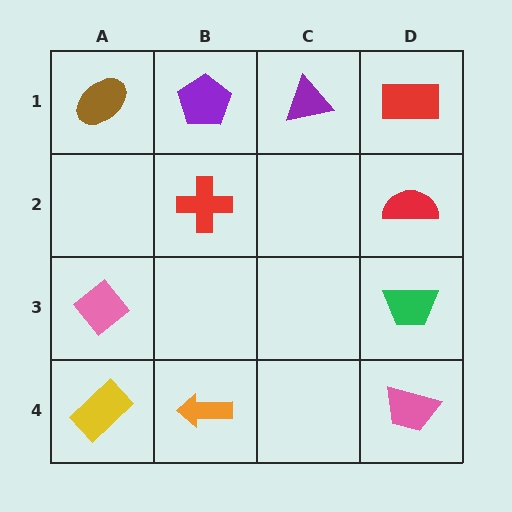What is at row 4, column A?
A yellow rectangle.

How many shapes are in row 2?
2 shapes.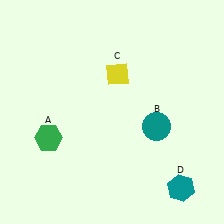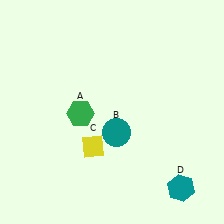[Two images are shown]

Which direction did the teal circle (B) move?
The teal circle (B) moved left.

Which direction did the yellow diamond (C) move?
The yellow diamond (C) moved down.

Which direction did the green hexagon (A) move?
The green hexagon (A) moved right.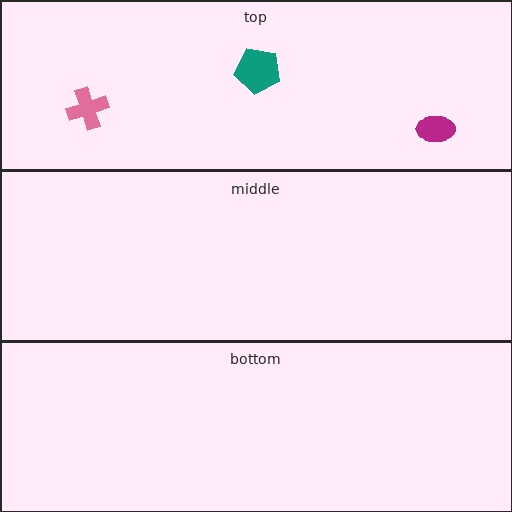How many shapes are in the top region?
3.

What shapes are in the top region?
The pink cross, the magenta ellipse, the teal pentagon.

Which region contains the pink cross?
The top region.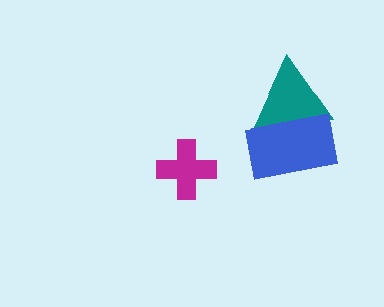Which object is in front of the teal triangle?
The blue rectangle is in front of the teal triangle.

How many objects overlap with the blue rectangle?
1 object overlaps with the blue rectangle.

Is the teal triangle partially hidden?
Yes, it is partially covered by another shape.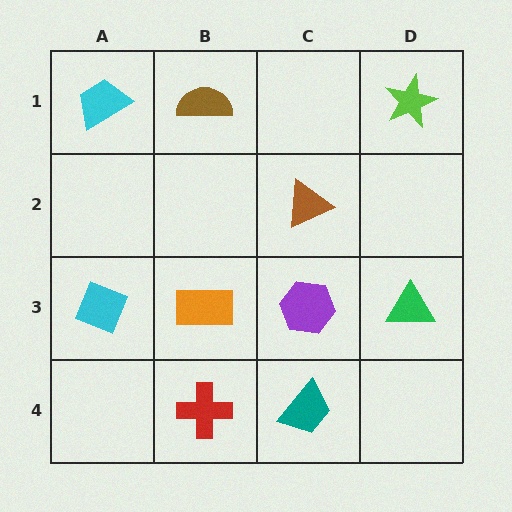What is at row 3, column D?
A green triangle.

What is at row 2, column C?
A brown triangle.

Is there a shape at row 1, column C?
No, that cell is empty.